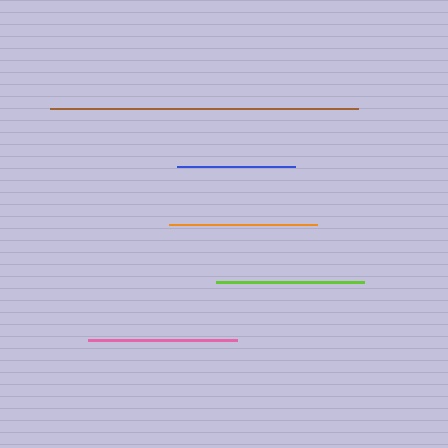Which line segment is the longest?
The brown line is the longest at approximately 308 pixels.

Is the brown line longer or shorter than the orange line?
The brown line is longer than the orange line.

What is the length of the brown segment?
The brown segment is approximately 308 pixels long.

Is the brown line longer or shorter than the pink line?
The brown line is longer than the pink line.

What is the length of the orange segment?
The orange segment is approximately 147 pixels long.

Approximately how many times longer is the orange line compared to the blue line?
The orange line is approximately 1.3 times the length of the blue line.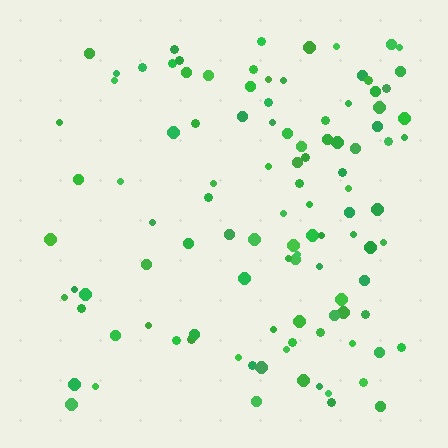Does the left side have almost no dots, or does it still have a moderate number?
Still a moderate number, just noticeably fewer than the right.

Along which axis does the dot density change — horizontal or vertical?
Horizontal.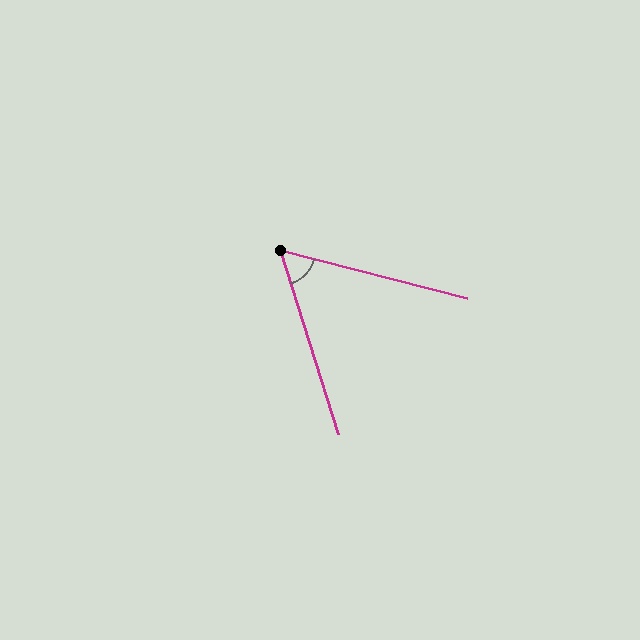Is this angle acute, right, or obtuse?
It is acute.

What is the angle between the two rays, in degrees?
Approximately 58 degrees.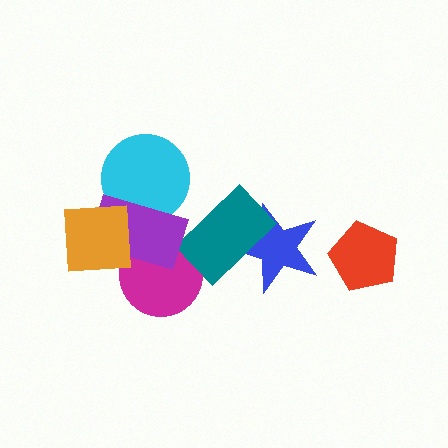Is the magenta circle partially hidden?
Yes, it is partially covered by another shape.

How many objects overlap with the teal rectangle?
2 objects overlap with the teal rectangle.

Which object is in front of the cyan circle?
The purple rectangle is in front of the cyan circle.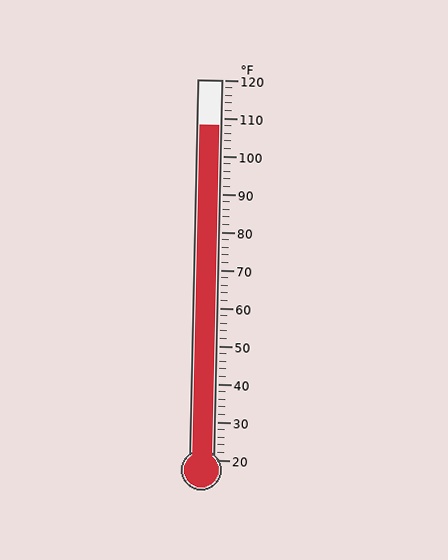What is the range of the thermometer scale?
The thermometer scale ranges from 20°F to 120°F.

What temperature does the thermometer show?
The thermometer shows approximately 108°F.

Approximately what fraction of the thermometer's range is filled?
The thermometer is filled to approximately 90% of its range.